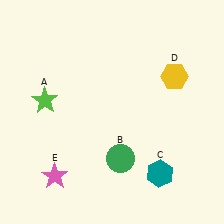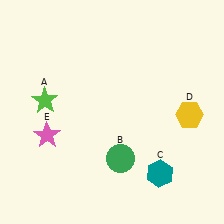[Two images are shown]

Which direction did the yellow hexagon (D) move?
The yellow hexagon (D) moved down.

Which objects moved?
The objects that moved are: the yellow hexagon (D), the pink star (E).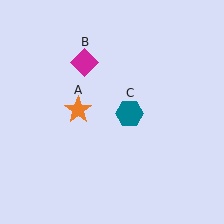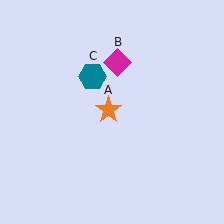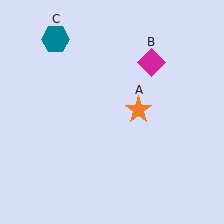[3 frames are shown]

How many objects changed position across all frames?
3 objects changed position: orange star (object A), magenta diamond (object B), teal hexagon (object C).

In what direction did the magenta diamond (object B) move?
The magenta diamond (object B) moved right.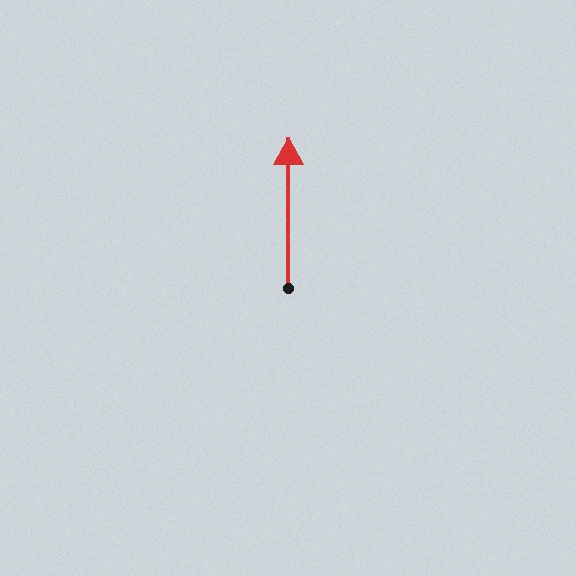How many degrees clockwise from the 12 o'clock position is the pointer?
Approximately 0 degrees.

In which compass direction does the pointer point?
North.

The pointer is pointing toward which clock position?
Roughly 12 o'clock.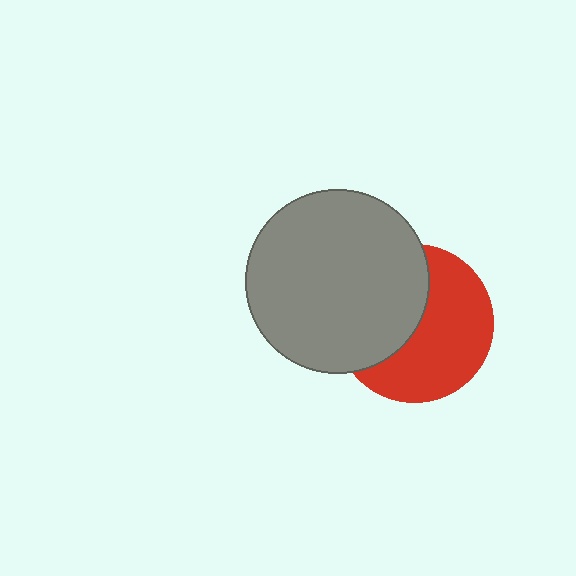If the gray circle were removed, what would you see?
You would see the complete red circle.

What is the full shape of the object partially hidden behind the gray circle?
The partially hidden object is a red circle.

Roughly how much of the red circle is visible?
About half of it is visible (roughly 56%).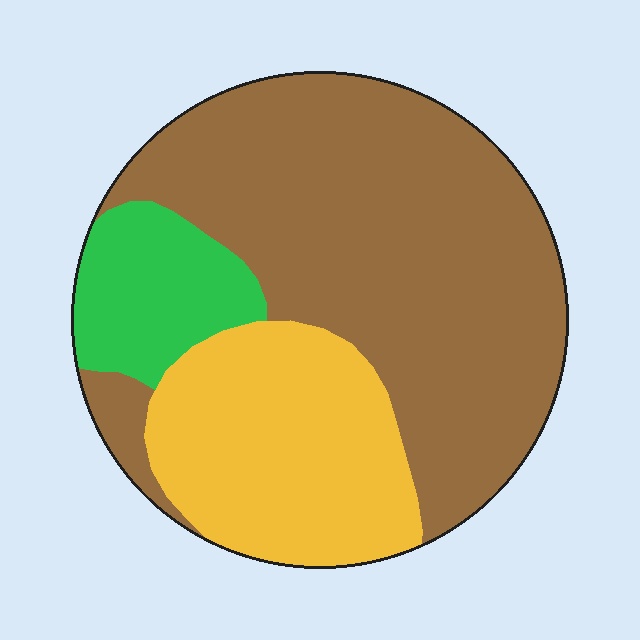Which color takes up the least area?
Green, at roughly 15%.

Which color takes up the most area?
Brown, at roughly 60%.